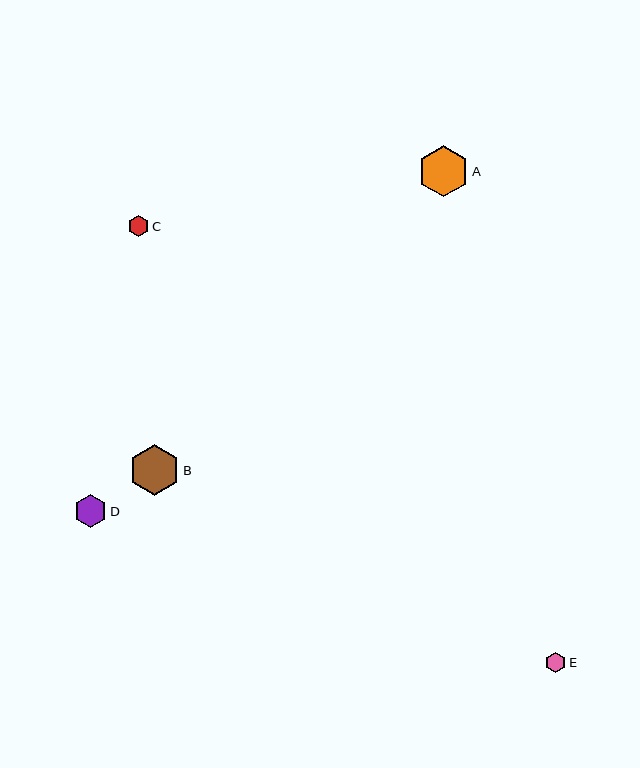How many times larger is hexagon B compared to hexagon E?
Hexagon B is approximately 2.4 times the size of hexagon E.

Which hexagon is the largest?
Hexagon A is the largest with a size of approximately 51 pixels.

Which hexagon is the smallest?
Hexagon E is the smallest with a size of approximately 21 pixels.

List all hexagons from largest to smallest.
From largest to smallest: A, B, D, C, E.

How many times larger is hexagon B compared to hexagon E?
Hexagon B is approximately 2.4 times the size of hexagon E.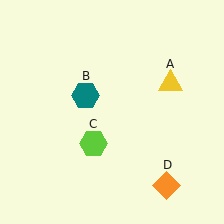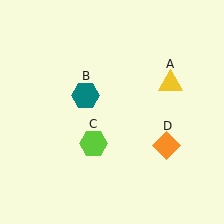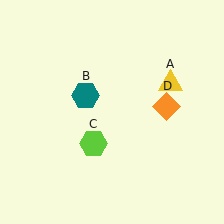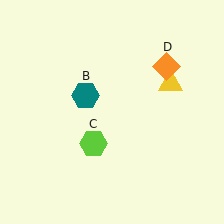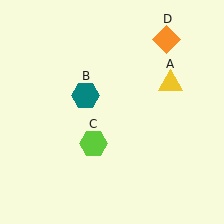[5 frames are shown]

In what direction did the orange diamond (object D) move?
The orange diamond (object D) moved up.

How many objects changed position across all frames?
1 object changed position: orange diamond (object D).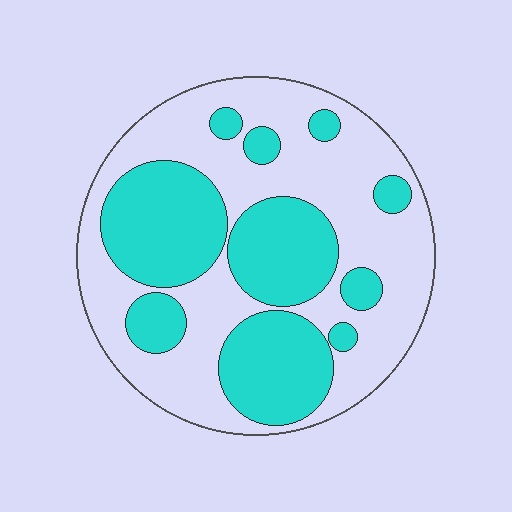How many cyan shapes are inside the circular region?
10.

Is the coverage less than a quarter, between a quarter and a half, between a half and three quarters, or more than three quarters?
Between a quarter and a half.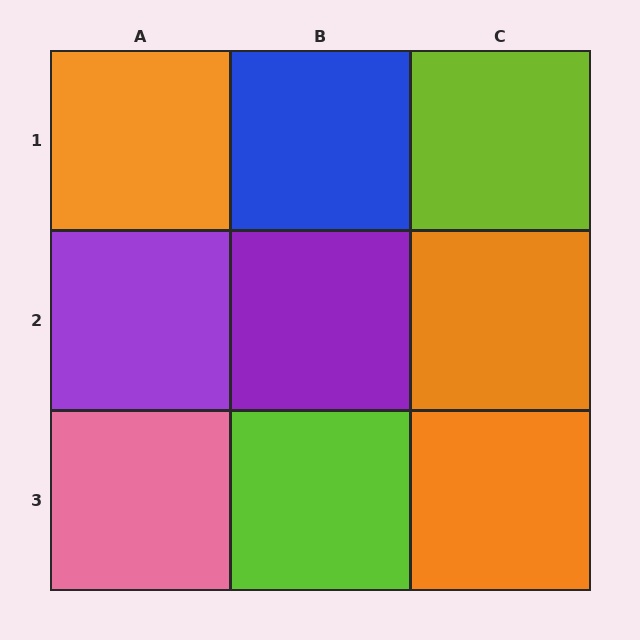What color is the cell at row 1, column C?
Lime.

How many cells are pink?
1 cell is pink.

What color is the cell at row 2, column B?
Purple.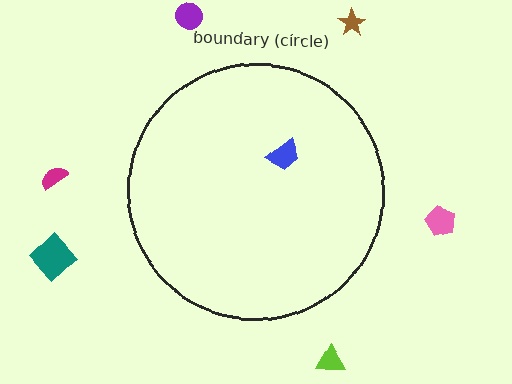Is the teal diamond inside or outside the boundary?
Outside.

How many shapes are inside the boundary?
1 inside, 6 outside.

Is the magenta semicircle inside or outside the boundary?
Outside.